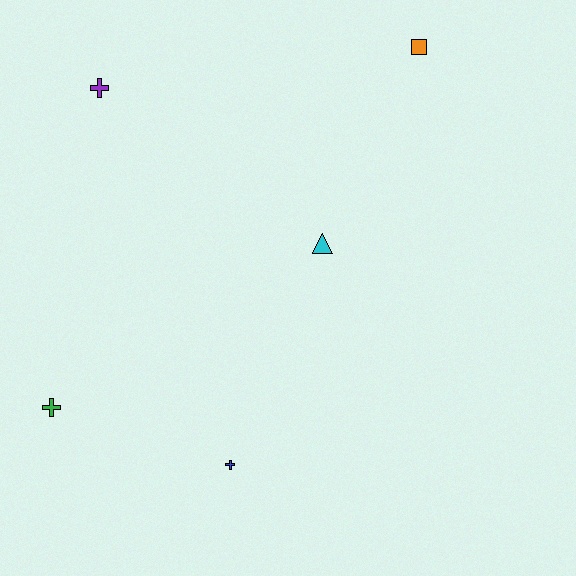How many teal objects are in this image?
There are no teal objects.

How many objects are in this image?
There are 5 objects.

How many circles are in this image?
There are no circles.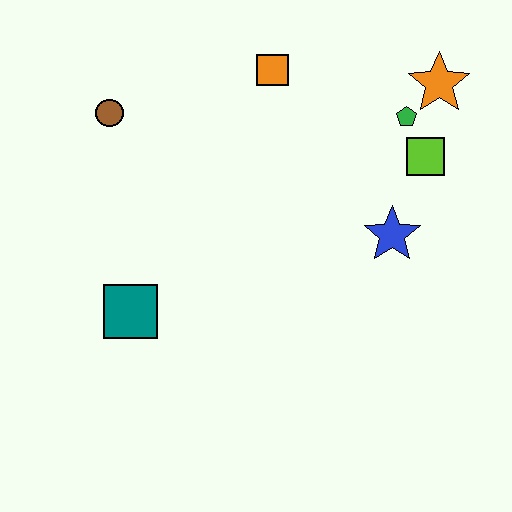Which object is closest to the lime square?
The green pentagon is closest to the lime square.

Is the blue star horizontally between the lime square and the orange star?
No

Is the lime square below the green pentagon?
Yes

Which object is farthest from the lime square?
The teal square is farthest from the lime square.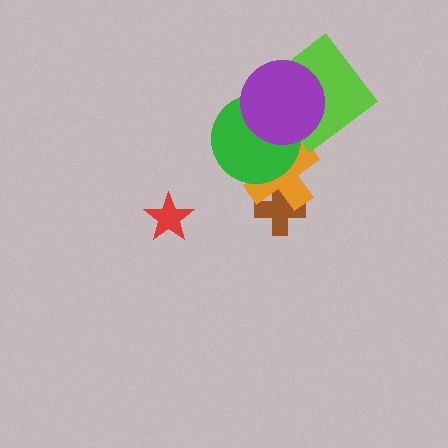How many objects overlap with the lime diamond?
2 objects overlap with the lime diamond.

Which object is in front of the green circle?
The purple circle is in front of the green circle.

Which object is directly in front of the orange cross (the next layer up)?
The green circle is directly in front of the orange cross.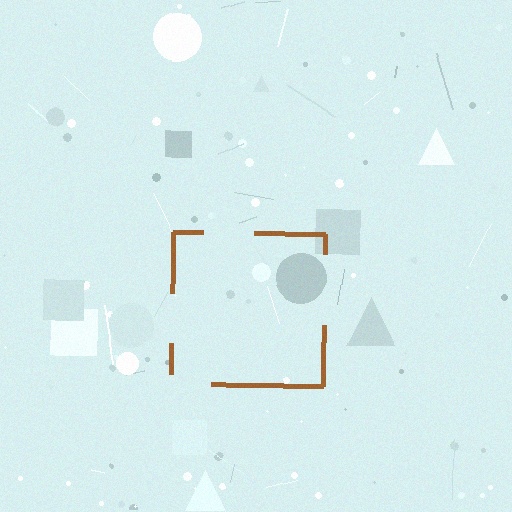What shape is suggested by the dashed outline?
The dashed outline suggests a square.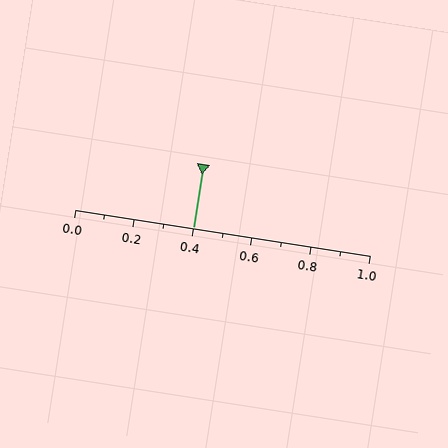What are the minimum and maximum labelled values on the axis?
The axis runs from 0.0 to 1.0.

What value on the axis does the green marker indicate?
The marker indicates approximately 0.4.